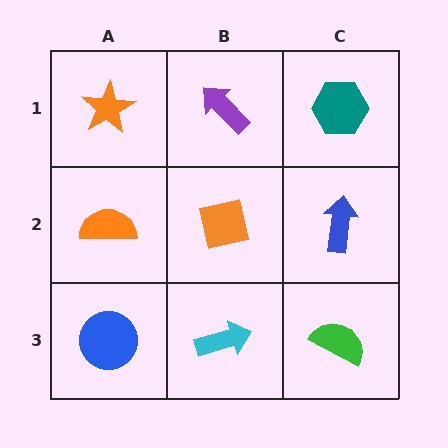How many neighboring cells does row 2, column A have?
3.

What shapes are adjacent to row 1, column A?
An orange semicircle (row 2, column A), a purple arrow (row 1, column B).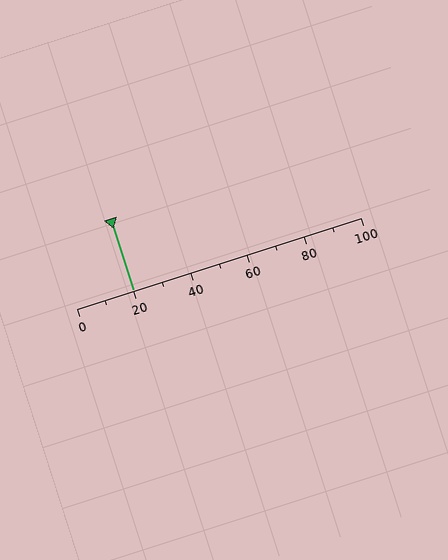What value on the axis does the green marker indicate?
The marker indicates approximately 20.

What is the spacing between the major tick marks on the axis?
The major ticks are spaced 20 apart.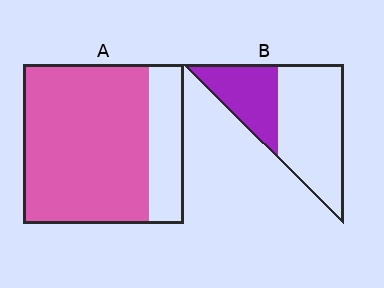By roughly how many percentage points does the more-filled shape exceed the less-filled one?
By roughly 45 percentage points (A over B).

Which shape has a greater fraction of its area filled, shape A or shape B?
Shape A.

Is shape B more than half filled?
No.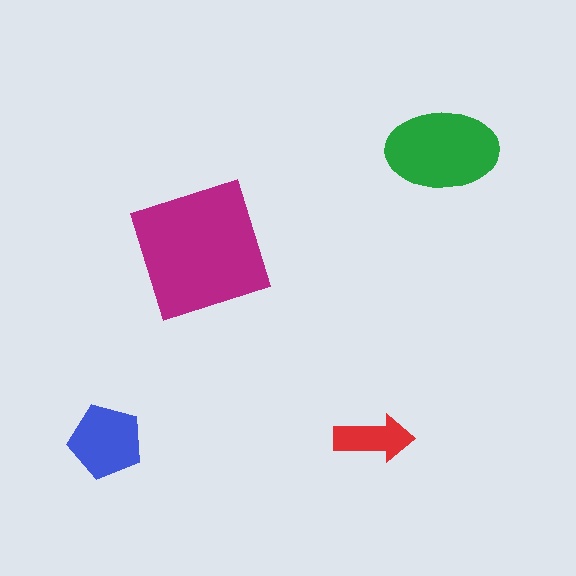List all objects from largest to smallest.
The magenta square, the green ellipse, the blue pentagon, the red arrow.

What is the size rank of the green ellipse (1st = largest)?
2nd.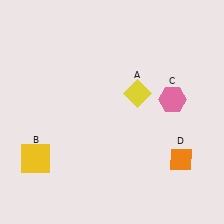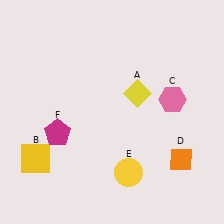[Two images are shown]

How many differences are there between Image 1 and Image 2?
There are 2 differences between the two images.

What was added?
A yellow circle (E), a magenta pentagon (F) were added in Image 2.